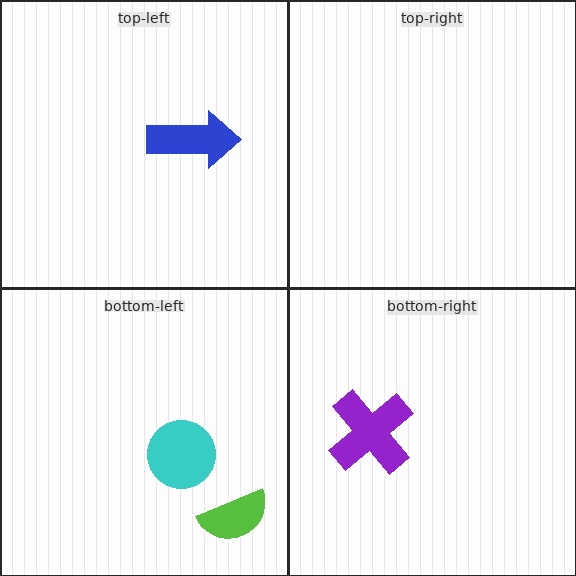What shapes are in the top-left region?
The blue arrow.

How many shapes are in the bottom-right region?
1.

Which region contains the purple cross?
The bottom-right region.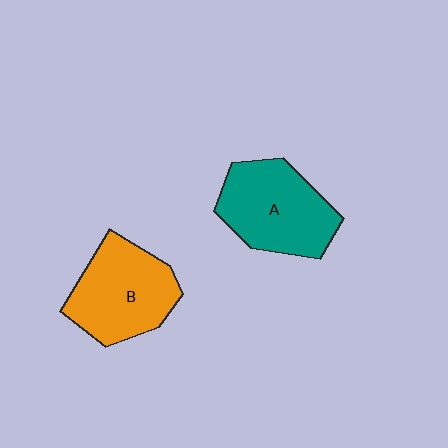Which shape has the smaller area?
Shape B (orange).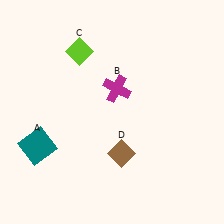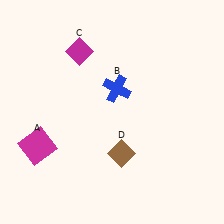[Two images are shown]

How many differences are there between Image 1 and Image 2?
There are 3 differences between the two images.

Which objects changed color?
A changed from teal to magenta. B changed from magenta to blue. C changed from lime to magenta.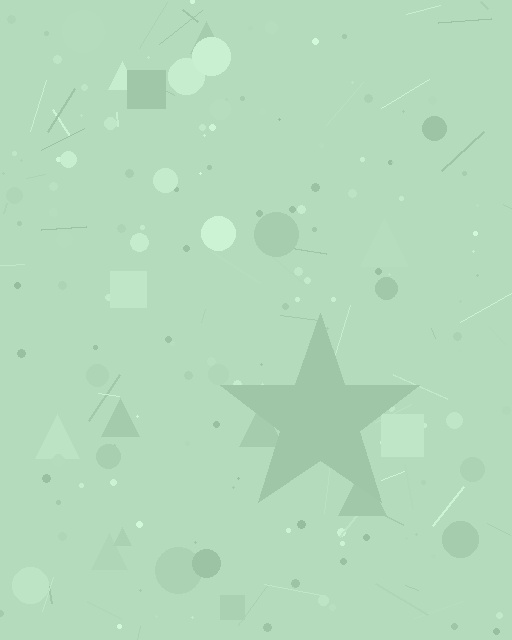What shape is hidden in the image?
A star is hidden in the image.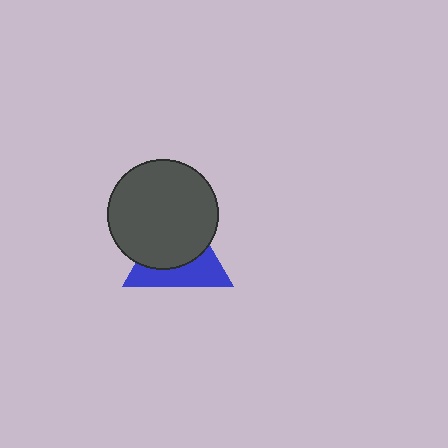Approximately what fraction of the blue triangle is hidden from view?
Roughly 56% of the blue triangle is hidden behind the dark gray circle.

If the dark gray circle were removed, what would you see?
You would see the complete blue triangle.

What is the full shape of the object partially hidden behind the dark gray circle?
The partially hidden object is a blue triangle.